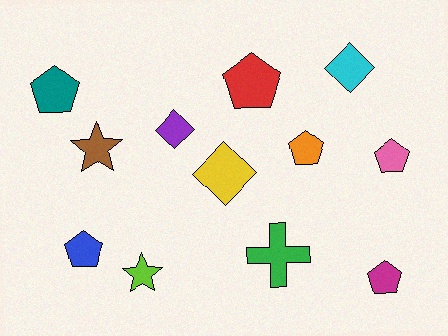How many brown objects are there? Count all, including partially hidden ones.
There is 1 brown object.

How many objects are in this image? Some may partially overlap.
There are 12 objects.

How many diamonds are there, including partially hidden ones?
There are 3 diamonds.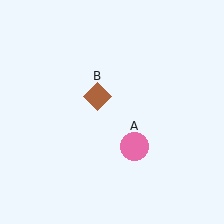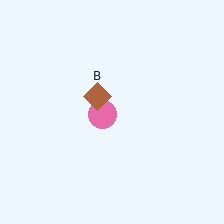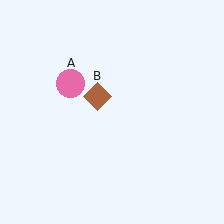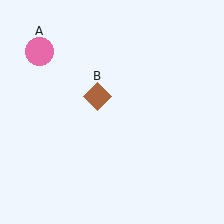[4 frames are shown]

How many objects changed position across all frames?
1 object changed position: pink circle (object A).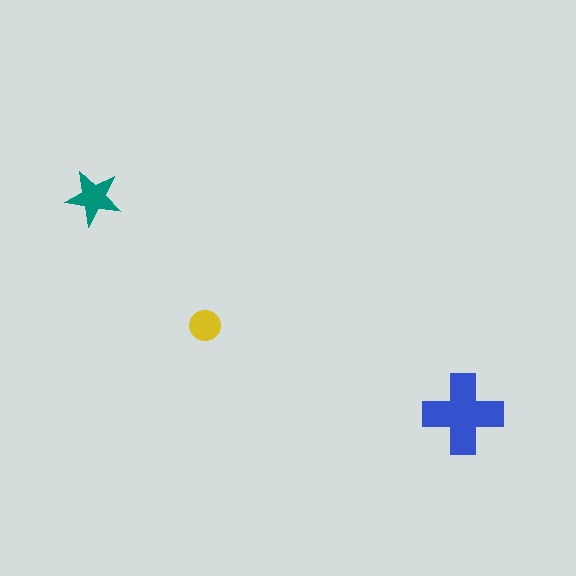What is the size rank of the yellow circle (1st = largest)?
3rd.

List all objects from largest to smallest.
The blue cross, the teal star, the yellow circle.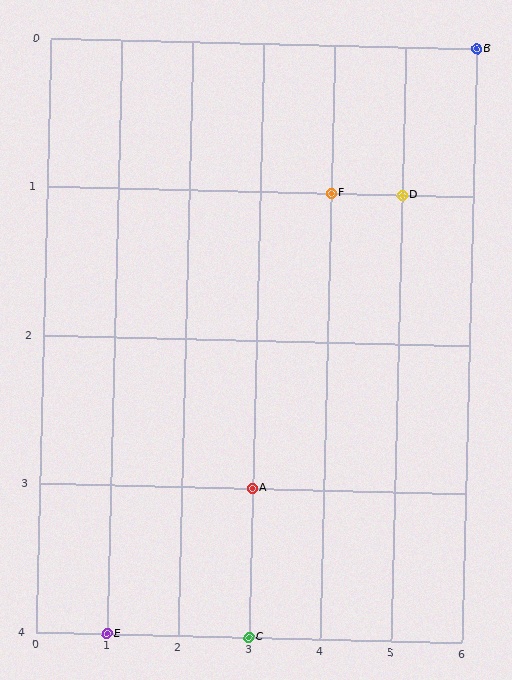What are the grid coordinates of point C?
Point C is at grid coordinates (3, 4).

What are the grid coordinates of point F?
Point F is at grid coordinates (4, 1).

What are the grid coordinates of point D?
Point D is at grid coordinates (5, 1).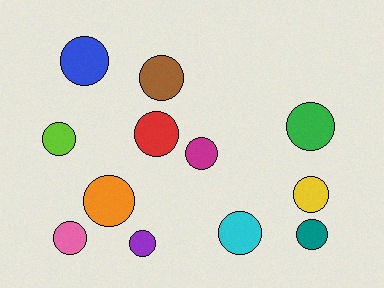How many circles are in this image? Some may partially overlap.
There are 12 circles.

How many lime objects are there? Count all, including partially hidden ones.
There is 1 lime object.